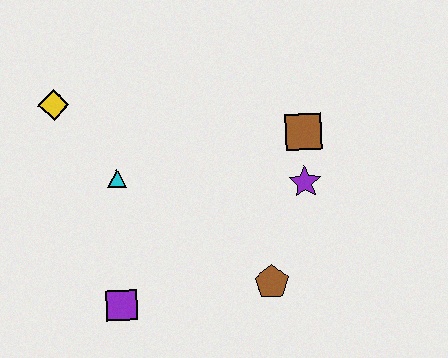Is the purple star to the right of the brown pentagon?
Yes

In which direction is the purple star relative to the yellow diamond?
The purple star is to the right of the yellow diamond.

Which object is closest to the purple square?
The cyan triangle is closest to the purple square.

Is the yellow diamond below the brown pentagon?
No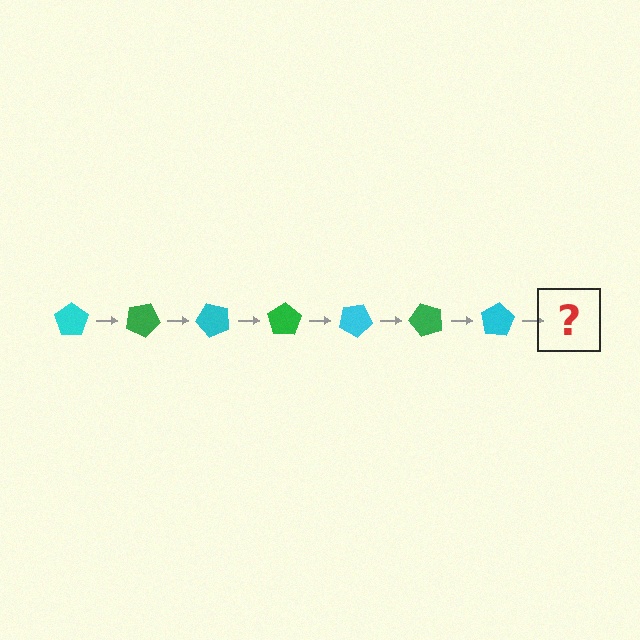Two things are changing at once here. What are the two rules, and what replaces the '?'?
The two rules are that it rotates 25 degrees each step and the color cycles through cyan and green. The '?' should be a green pentagon, rotated 175 degrees from the start.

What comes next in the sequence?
The next element should be a green pentagon, rotated 175 degrees from the start.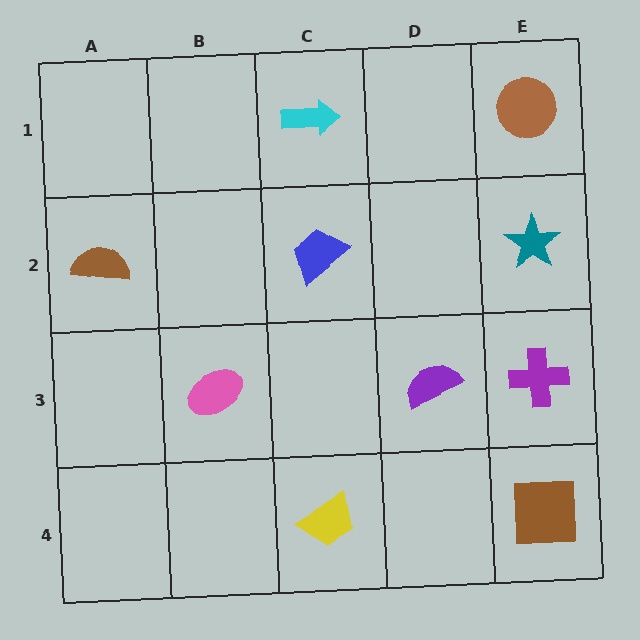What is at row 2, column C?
A blue trapezoid.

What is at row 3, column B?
A pink ellipse.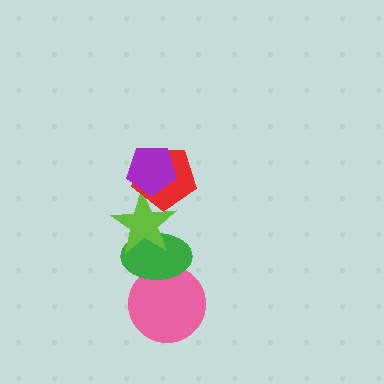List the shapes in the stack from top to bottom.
From top to bottom: the purple pentagon, the red pentagon, the lime star, the green ellipse, the pink circle.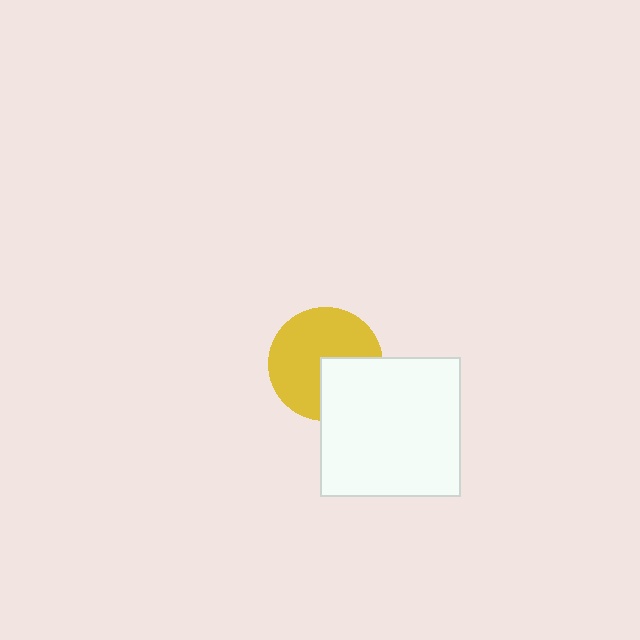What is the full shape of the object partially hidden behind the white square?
The partially hidden object is a yellow circle.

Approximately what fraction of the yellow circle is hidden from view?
Roughly 32% of the yellow circle is hidden behind the white square.